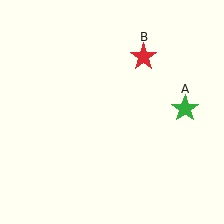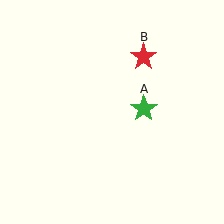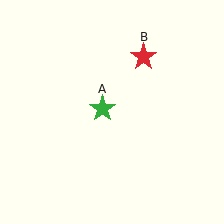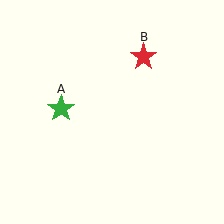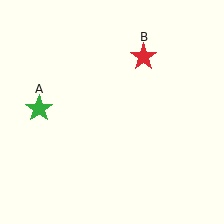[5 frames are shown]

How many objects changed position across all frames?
1 object changed position: green star (object A).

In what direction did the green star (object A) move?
The green star (object A) moved left.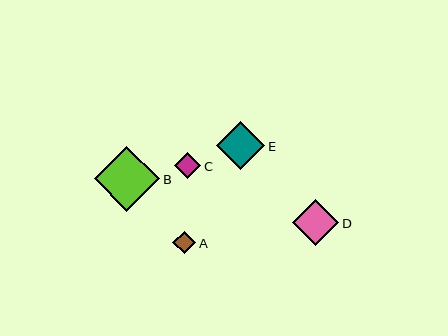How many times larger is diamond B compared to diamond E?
Diamond B is approximately 1.4 times the size of diamond E.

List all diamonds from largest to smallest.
From largest to smallest: B, E, D, C, A.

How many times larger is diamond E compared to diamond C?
Diamond E is approximately 1.8 times the size of diamond C.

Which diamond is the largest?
Diamond B is the largest with a size of approximately 65 pixels.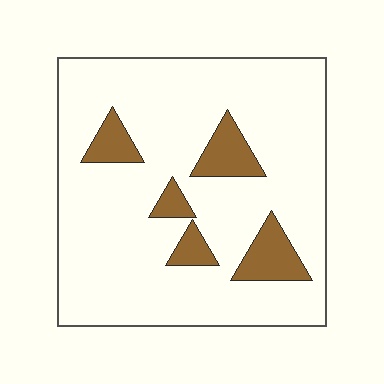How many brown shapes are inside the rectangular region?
5.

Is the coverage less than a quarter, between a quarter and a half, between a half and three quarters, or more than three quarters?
Less than a quarter.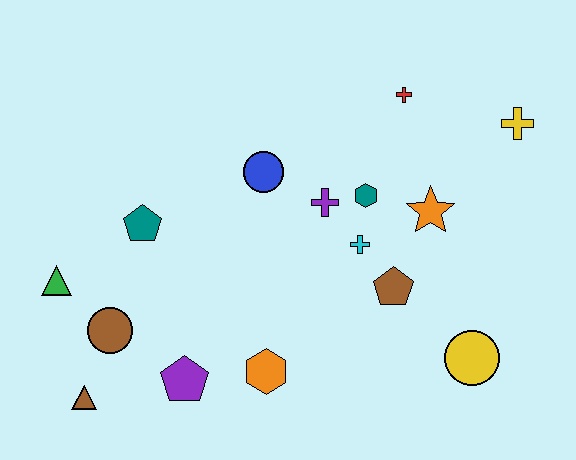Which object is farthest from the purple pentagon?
The yellow cross is farthest from the purple pentagon.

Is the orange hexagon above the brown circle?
No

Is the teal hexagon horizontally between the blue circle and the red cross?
Yes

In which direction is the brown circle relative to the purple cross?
The brown circle is to the left of the purple cross.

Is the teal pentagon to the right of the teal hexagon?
No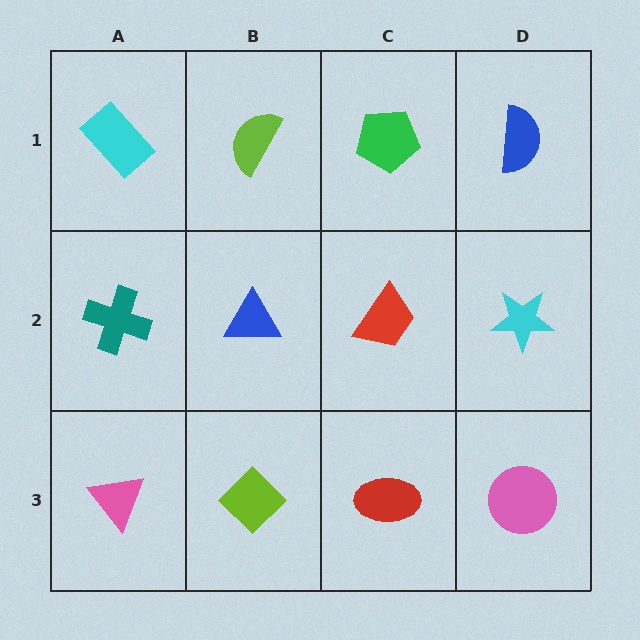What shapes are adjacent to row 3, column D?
A cyan star (row 2, column D), a red ellipse (row 3, column C).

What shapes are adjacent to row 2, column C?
A green pentagon (row 1, column C), a red ellipse (row 3, column C), a blue triangle (row 2, column B), a cyan star (row 2, column D).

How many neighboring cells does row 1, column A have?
2.